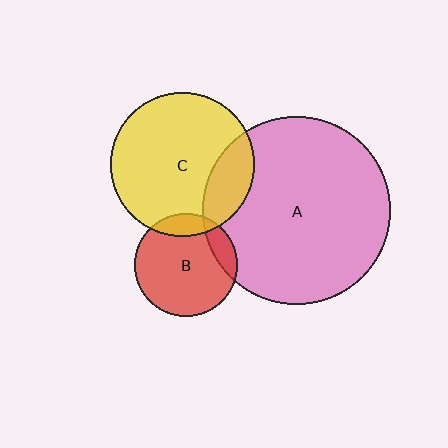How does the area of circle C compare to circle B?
Approximately 2.0 times.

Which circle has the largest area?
Circle A (pink).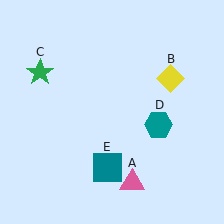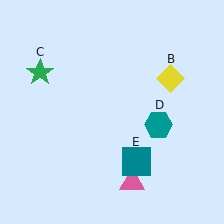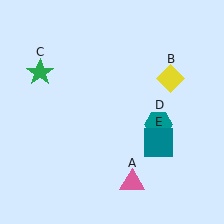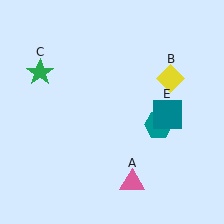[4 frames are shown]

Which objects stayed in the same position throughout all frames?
Pink triangle (object A) and yellow diamond (object B) and green star (object C) and teal hexagon (object D) remained stationary.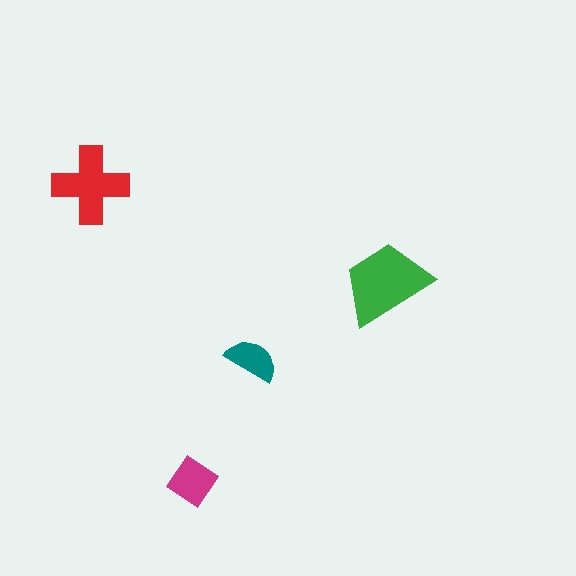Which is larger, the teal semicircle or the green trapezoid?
The green trapezoid.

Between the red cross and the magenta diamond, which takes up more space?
The red cross.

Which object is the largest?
The green trapezoid.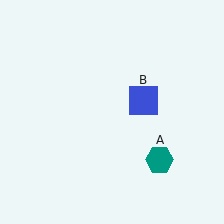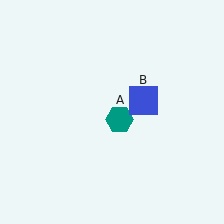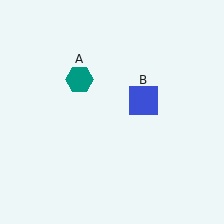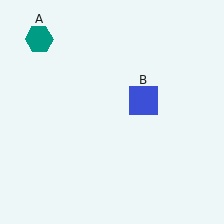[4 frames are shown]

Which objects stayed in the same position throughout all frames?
Blue square (object B) remained stationary.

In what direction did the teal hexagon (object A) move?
The teal hexagon (object A) moved up and to the left.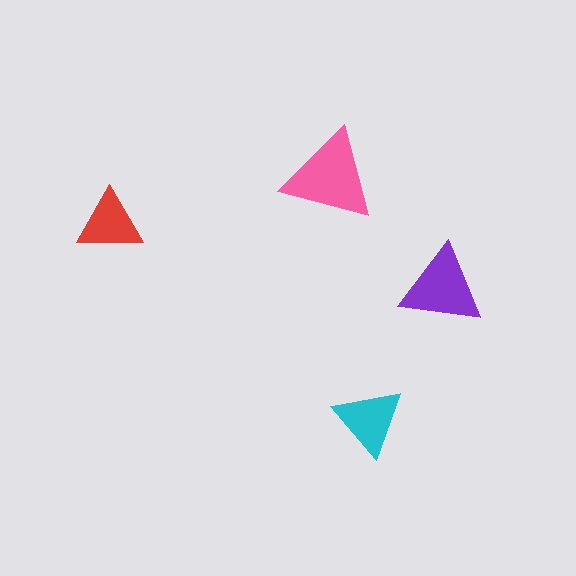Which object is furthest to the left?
The red triangle is leftmost.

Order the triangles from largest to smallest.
the pink one, the purple one, the cyan one, the red one.